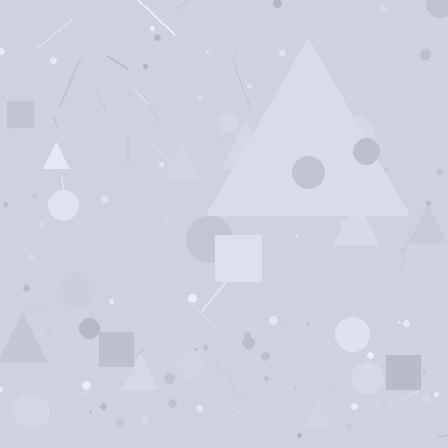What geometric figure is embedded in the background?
A triangle is embedded in the background.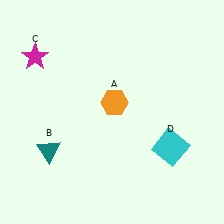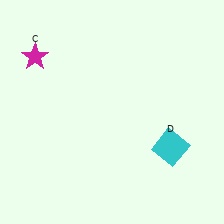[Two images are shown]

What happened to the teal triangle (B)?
The teal triangle (B) was removed in Image 2. It was in the bottom-left area of Image 1.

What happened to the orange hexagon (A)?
The orange hexagon (A) was removed in Image 2. It was in the top-right area of Image 1.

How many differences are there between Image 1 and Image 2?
There are 2 differences between the two images.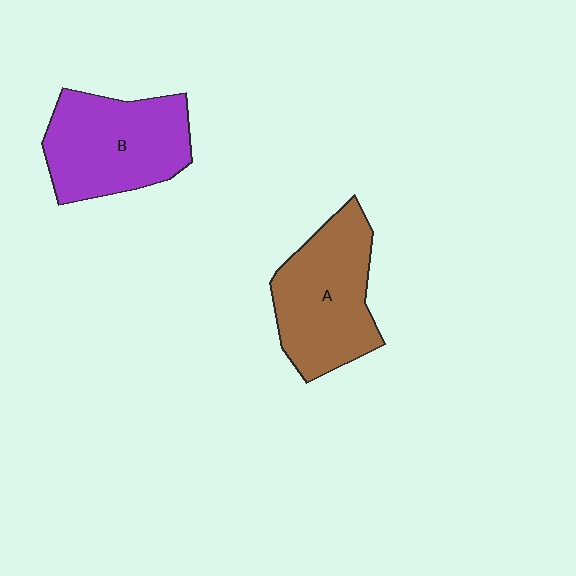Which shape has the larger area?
Shape B (purple).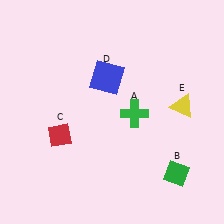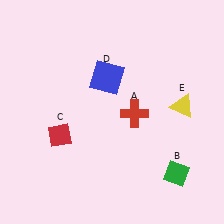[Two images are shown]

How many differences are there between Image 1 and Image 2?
There is 1 difference between the two images.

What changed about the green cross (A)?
In Image 1, A is green. In Image 2, it changed to red.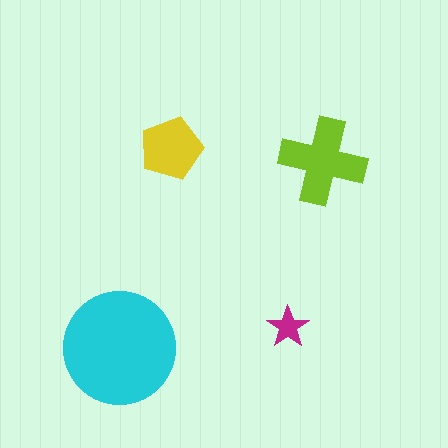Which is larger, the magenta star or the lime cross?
The lime cross.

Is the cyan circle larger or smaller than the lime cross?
Larger.